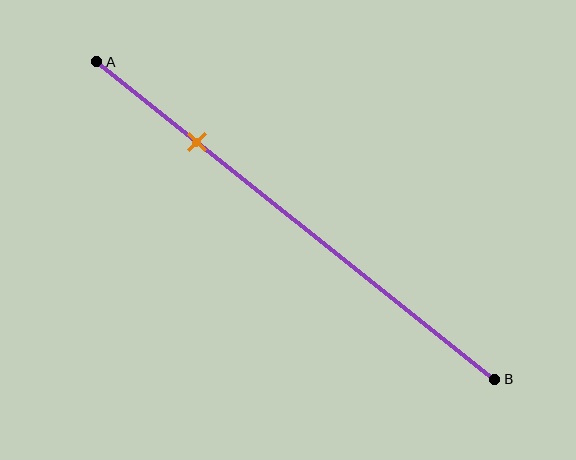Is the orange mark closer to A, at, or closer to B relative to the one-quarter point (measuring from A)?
The orange mark is approximately at the one-quarter point of segment AB.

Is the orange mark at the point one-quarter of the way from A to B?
Yes, the mark is approximately at the one-quarter point.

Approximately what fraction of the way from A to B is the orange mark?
The orange mark is approximately 25% of the way from A to B.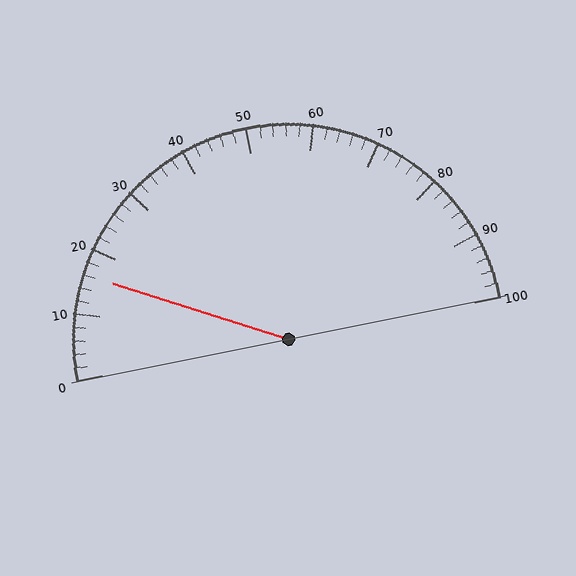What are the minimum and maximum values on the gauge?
The gauge ranges from 0 to 100.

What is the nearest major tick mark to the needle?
The nearest major tick mark is 20.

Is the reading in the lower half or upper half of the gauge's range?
The reading is in the lower half of the range (0 to 100).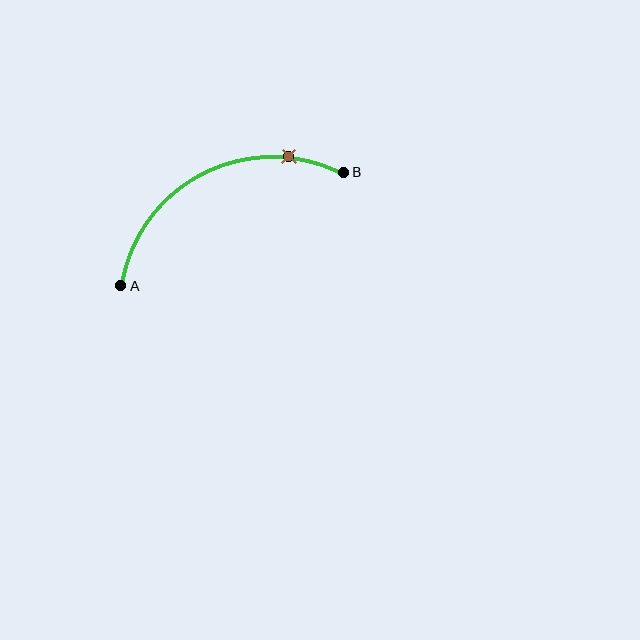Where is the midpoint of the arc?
The arc midpoint is the point on the curve farthest from the straight line joining A and B. It sits above that line.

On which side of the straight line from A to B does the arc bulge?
The arc bulges above the straight line connecting A and B.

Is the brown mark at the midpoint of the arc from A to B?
No. The brown mark lies on the arc but is closer to endpoint B. The arc midpoint would be at the point on the curve equidistant along the arc from both A and B.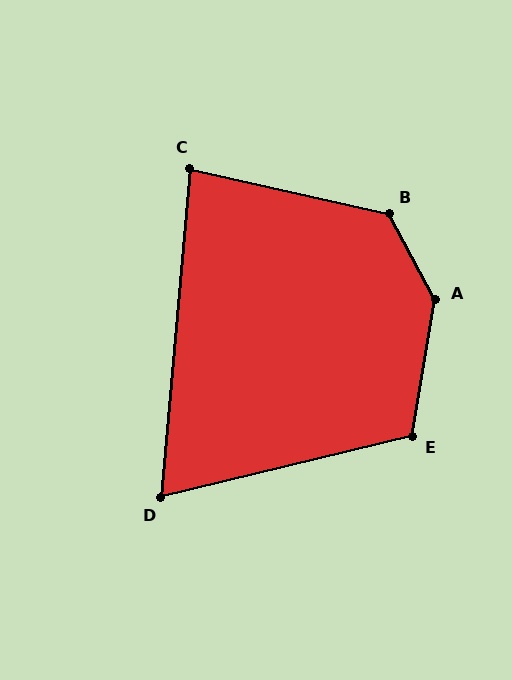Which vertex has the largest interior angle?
A, at approximately 142 degrees.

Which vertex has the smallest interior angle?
D, at approximately 71 degrees.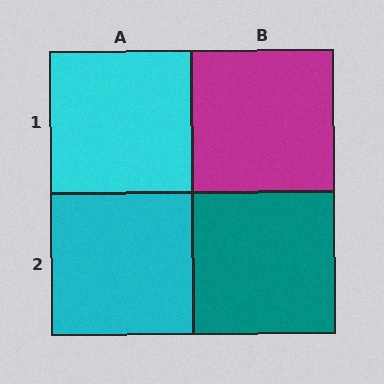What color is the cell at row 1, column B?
Magenta.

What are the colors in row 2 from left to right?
Cyan, teal.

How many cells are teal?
1 cell is teal.